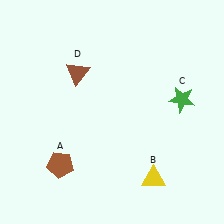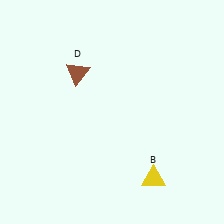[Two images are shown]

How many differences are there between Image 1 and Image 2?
There are 2 differences between the two images.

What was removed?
The brown pentagon (A), the green star (C) were removed in Image 2.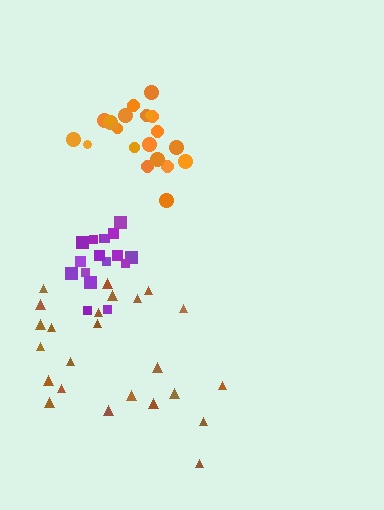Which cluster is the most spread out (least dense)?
Brown.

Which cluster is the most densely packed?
Purple.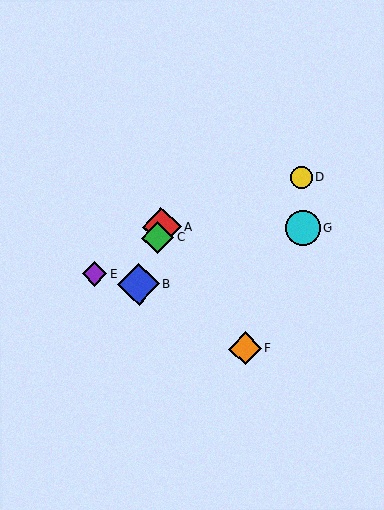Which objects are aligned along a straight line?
Objects A, B, C are aligned along a straight line.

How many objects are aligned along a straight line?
3 objects (A, B, C) are aligned along a straight line.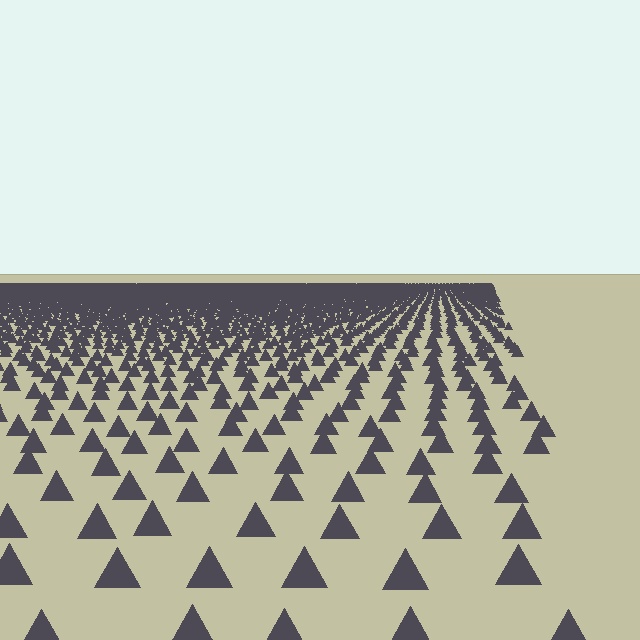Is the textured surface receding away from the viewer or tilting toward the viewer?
The surface is receding away from the viewer. Texture elements get smaller and denser toward the top.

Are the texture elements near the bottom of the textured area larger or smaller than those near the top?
Larger. Near the bottom, elements are closer to the viewer and appear at a bigger on-screen size.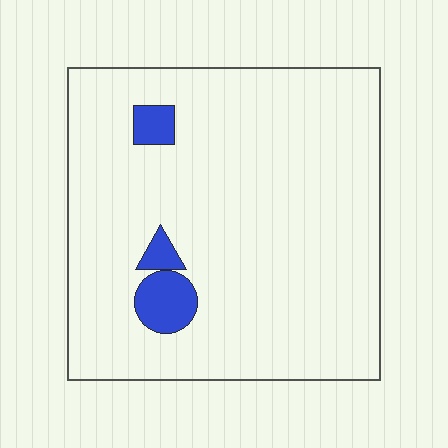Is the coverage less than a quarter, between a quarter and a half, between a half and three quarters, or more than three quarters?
Less than a quarter.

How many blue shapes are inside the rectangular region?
3.